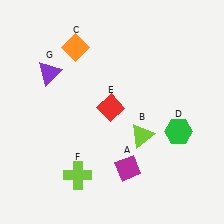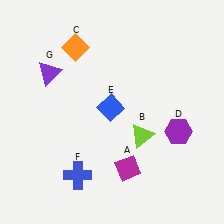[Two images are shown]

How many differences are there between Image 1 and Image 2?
There are 3 differences between the two images.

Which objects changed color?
D changed from green to purple. E changed from red to blue. F changed from lime to blue.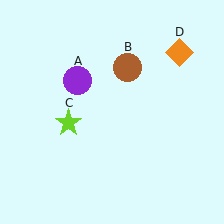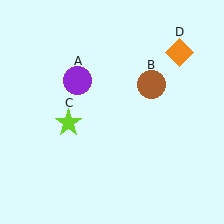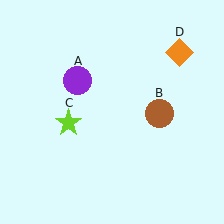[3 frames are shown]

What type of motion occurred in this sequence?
The brown circle (object B) rotated clockwise around the center of the scene.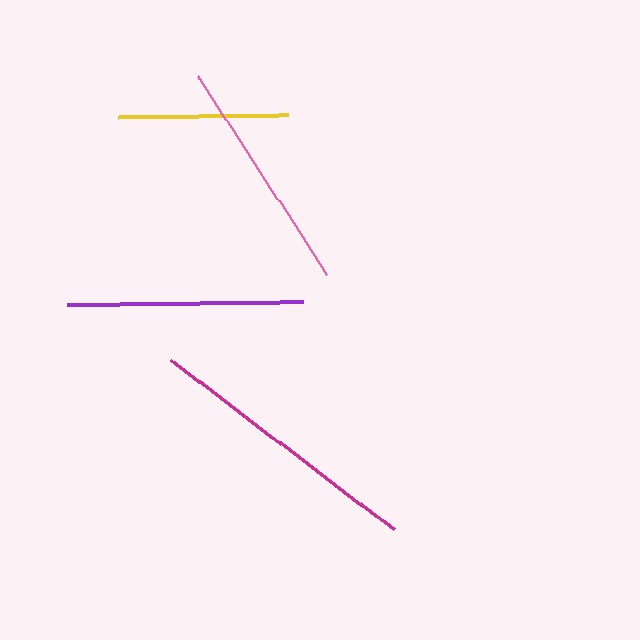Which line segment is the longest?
The magenta line is the longest at approximately 280 pixels.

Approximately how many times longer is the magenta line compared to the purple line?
The magenta line is approximately 1.2 times the length of the purple line.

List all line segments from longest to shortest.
From longest to shortest: magenta, pink, purple, yellow.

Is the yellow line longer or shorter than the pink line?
The pink line is longer than the yellow line.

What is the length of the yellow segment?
The yellow segment is approximately 170 pixels long.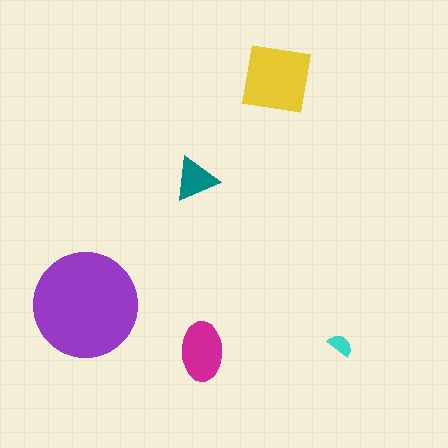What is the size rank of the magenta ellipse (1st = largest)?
3rd.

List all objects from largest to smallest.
The purple circle, the yellow square, the magenta ellipse, the teal triangle, the cyan semicircle.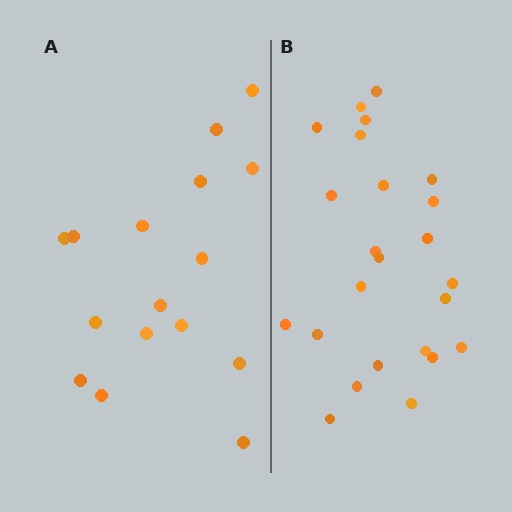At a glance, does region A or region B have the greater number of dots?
Region B (the right region) has more dots.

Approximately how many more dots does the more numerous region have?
Region B has roughly 8 or so more dots than region A.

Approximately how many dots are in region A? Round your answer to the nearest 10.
About 20 dots. (The exact count is 16, which rounds to 20.)